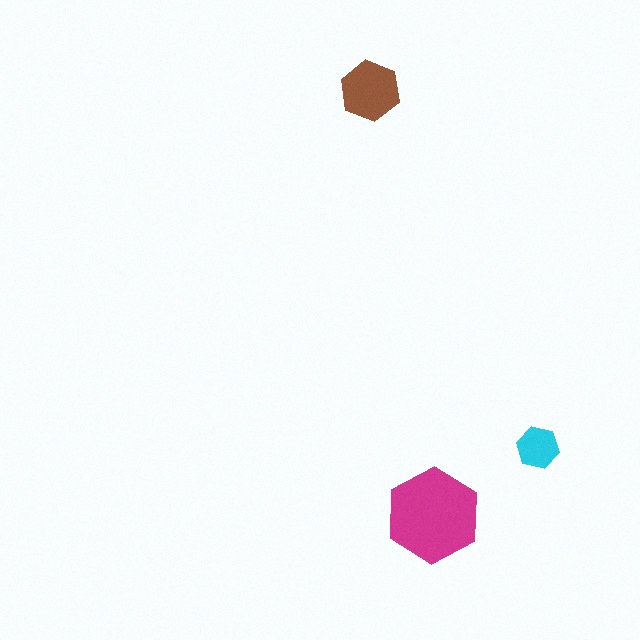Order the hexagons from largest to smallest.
the magenta one, the brown one, the cyan one.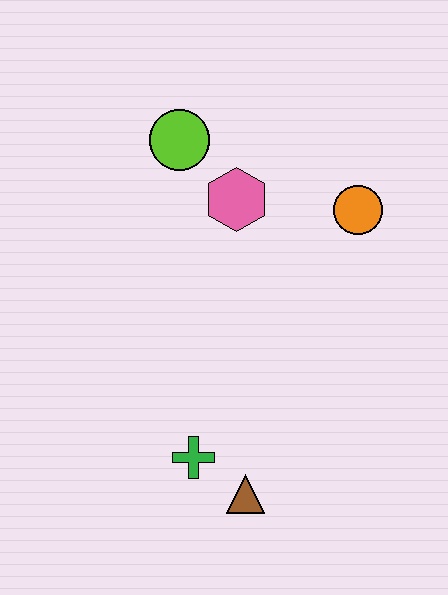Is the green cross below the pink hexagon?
Yes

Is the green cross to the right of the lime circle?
Yes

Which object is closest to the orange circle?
The pink hexagon is closest to the orange circle.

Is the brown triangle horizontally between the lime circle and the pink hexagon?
No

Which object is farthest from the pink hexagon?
The brown triangle is farthest from the pink hexagon.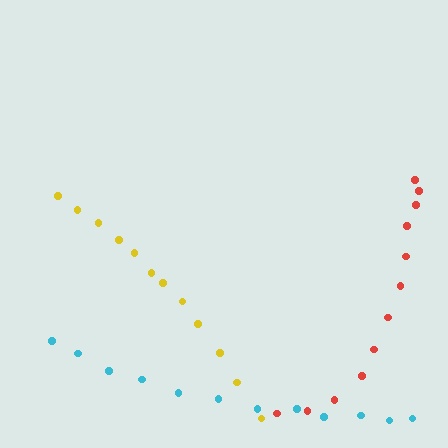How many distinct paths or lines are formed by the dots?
There are 3 distinct paths.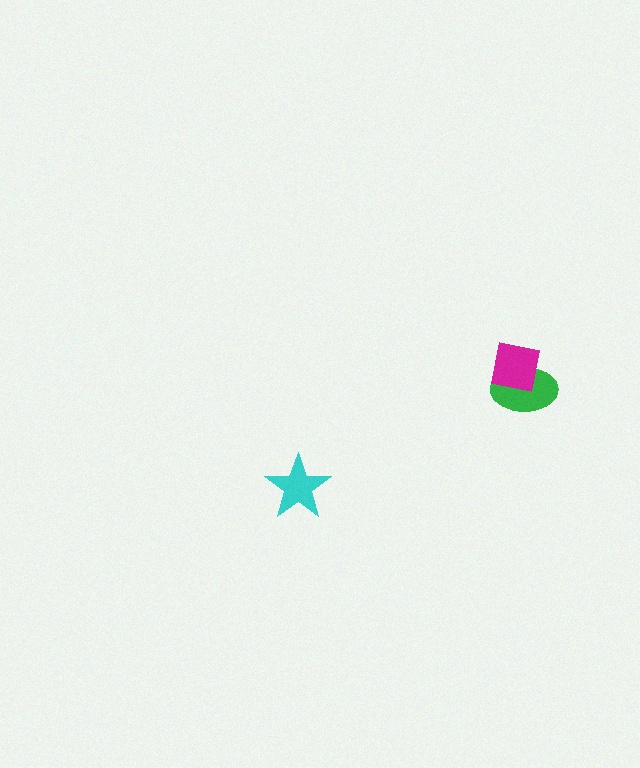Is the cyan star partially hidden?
No, no other shape covers it.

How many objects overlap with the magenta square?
1 object overlaps with the magenta square.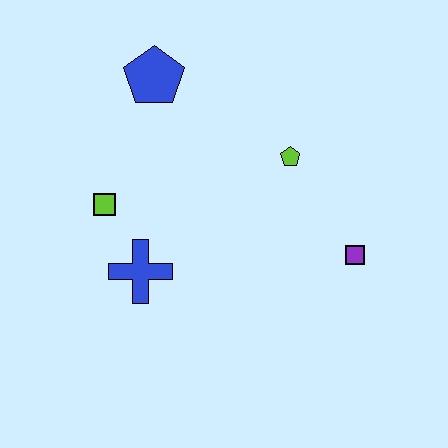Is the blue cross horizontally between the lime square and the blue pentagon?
Yes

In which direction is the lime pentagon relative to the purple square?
The lime pentagon is above the purple square.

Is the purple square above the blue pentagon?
No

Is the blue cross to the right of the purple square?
No